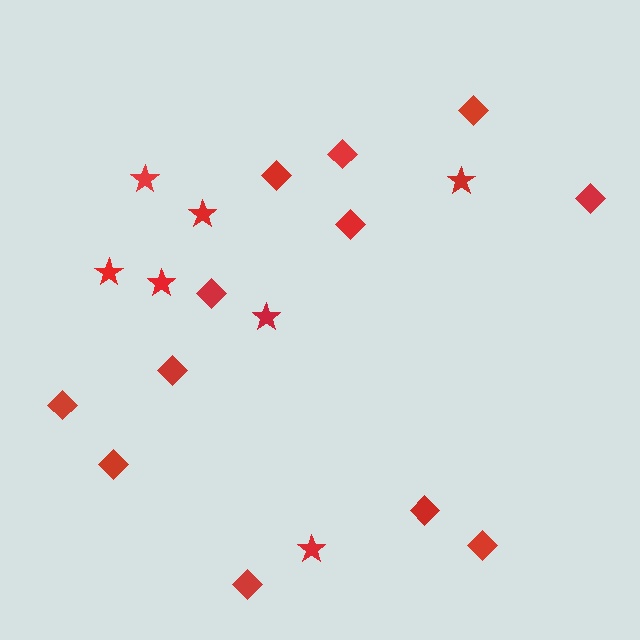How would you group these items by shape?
There are 2 groups: one group of stars (7) and one group of diamonds (12).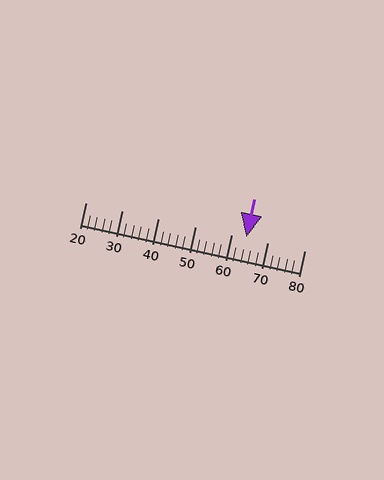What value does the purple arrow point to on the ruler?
The purple arrow points to approximately 64.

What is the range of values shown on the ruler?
The ruler shows values from 20 to 80.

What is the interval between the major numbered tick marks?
The major tick marks are spaced 10 units apart.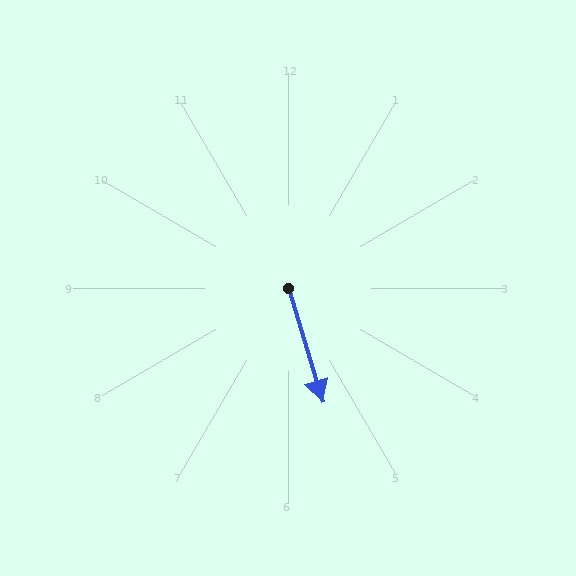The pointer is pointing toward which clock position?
Roughly 5 o'clock.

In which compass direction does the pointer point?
South.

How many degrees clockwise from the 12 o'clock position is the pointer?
Approximately 163 degrees.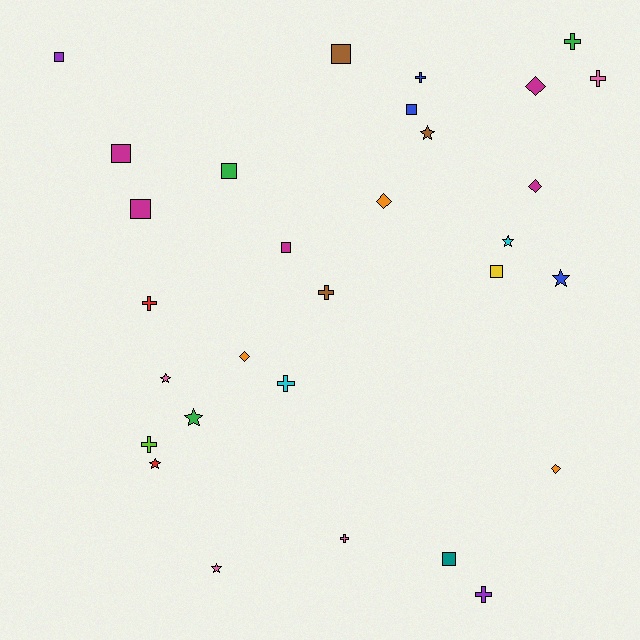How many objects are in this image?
There are 30 objects.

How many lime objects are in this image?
There is 1 lime object.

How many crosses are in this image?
There are 9 crosses.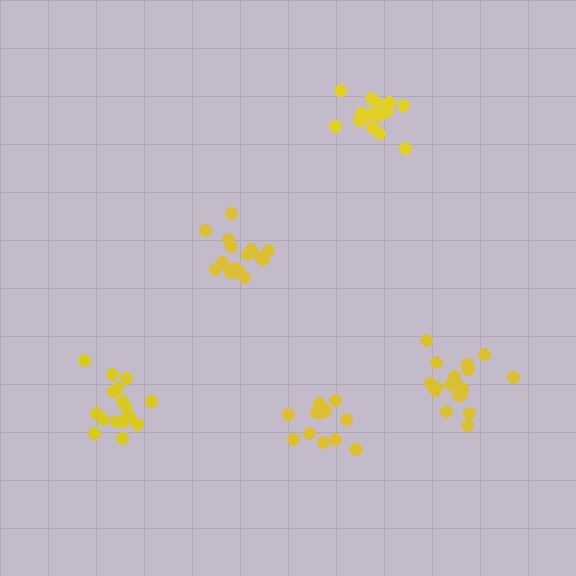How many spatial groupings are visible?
There are 5 spatial groupings.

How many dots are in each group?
Group 1: 18 dots, Group 2: 12 dots, Group 3: 17 dots, Group 4: 17 dots, Group 5: 16 dots (80 total).